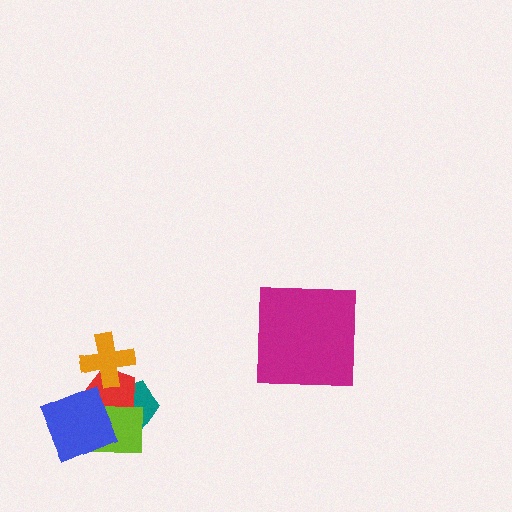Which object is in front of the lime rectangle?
The blue diamond is in front of the lime rectangle.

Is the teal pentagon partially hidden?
Yes, it is partially covered by another shape.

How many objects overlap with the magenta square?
0 objects overlap with the magenta square.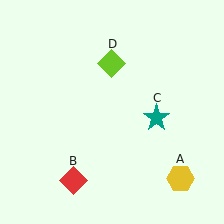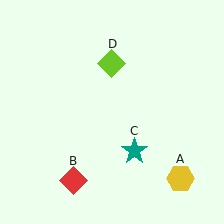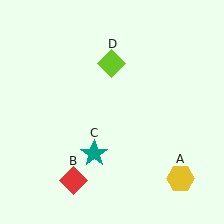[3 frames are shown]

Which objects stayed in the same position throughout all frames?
Yellow hexagon (object A) and red diamond (object B) and lime diamond (object D) remained stationary.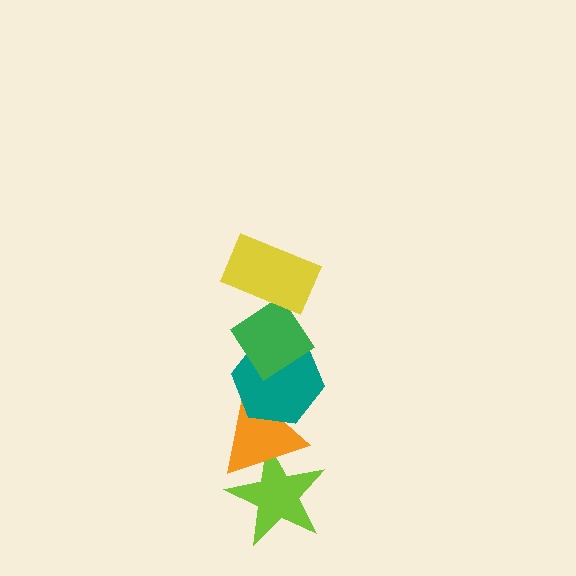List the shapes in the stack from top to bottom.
From top to bottom: the yellow rectangle, the green diamond, the teal hexagon, the orange triangle, the lime star.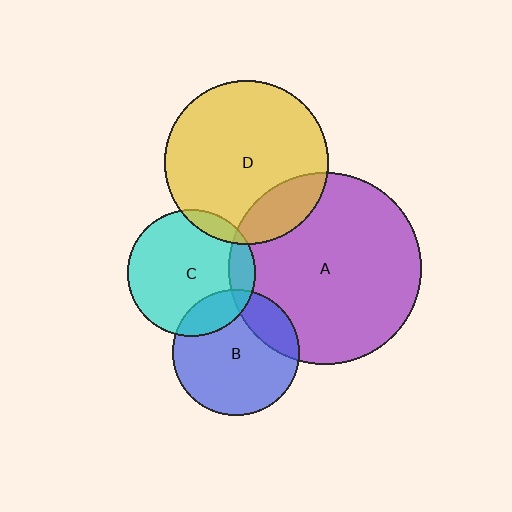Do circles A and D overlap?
Yes.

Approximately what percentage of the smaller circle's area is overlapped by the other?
Approximately 20%.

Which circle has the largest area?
Circle A (purple).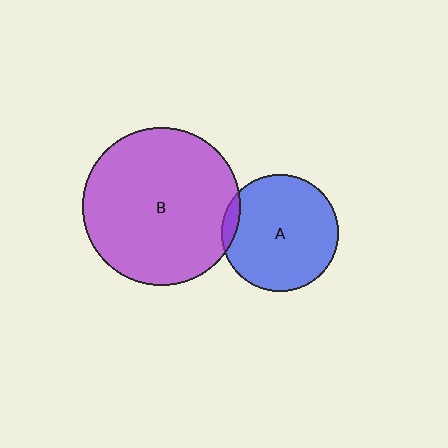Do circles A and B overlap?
Yes.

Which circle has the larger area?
Circle B (purple).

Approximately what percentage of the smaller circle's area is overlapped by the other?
Approximately 5%.